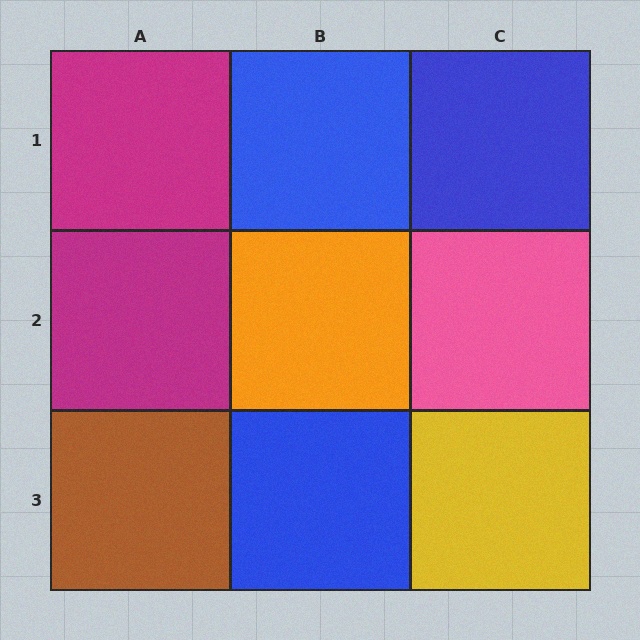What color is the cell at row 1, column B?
Blue.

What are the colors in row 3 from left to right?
Brown, blue, yellow.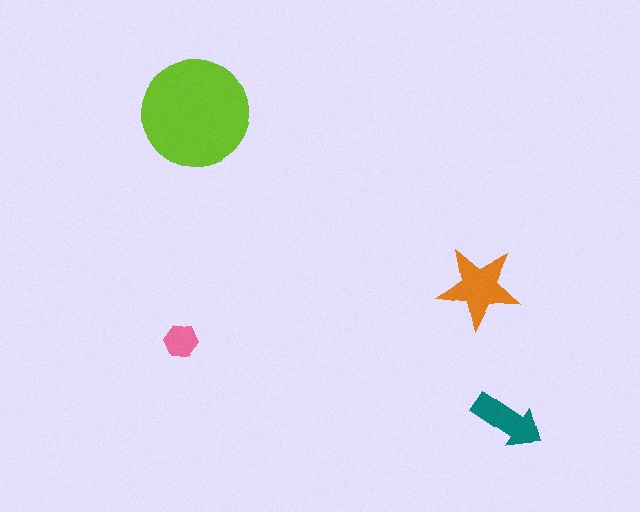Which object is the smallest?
The pink hexagon.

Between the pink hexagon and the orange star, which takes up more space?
The orange star.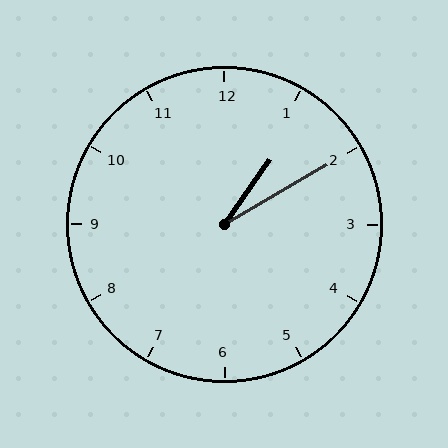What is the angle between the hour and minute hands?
Approximately 25 degrees.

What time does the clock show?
1:10.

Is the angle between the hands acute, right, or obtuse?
It is acute.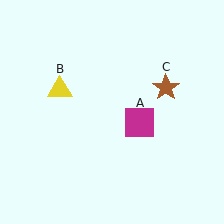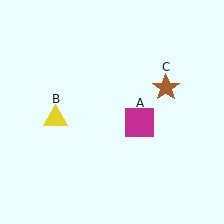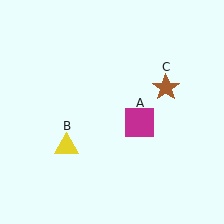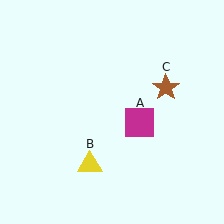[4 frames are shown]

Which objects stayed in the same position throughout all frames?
Magenta square (object A) and brown star (object C) remained stationary.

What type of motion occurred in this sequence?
The yellow triangle (object B) rotated counterclockwise around the center of the scene.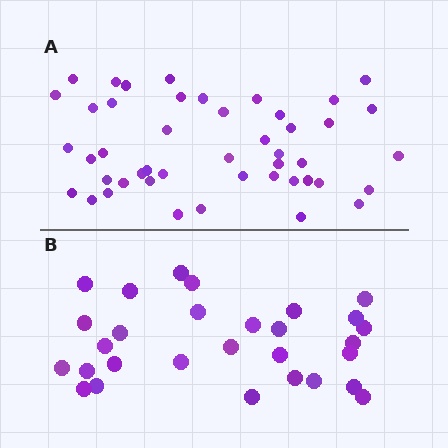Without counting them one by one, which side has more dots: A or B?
Region A (the top region) has more dots.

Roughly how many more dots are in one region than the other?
Region A has approximately 15 more dots than region B.